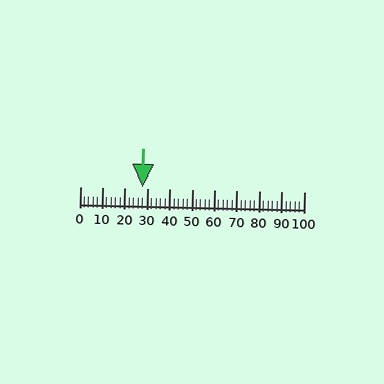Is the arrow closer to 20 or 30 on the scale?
The arrow is closer to 30.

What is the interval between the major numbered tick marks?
The major tick marks are spaced 10 units apart.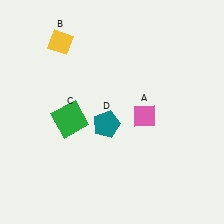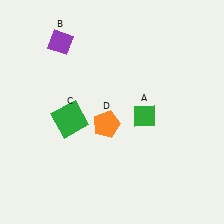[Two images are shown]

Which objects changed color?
A changed from pink to green. B changed from yellow to purple. D changed from teal to orange.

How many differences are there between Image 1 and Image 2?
There are 3 differences between the two images.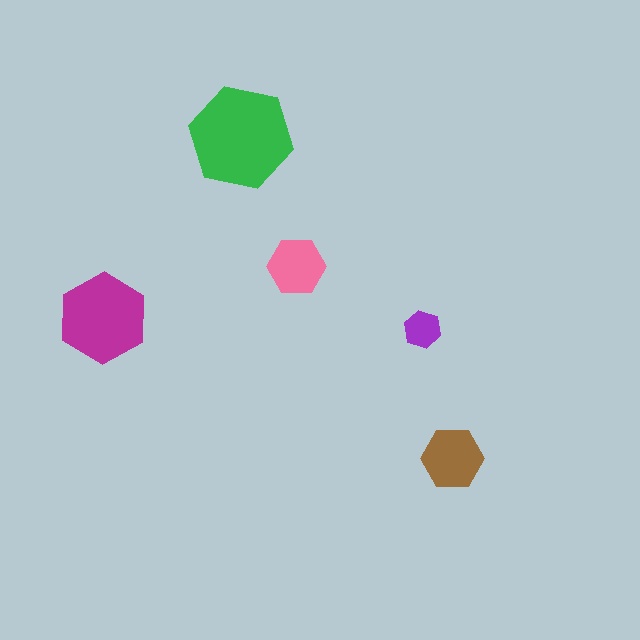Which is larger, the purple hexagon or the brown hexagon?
The brown one.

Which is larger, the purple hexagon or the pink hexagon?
The pink one.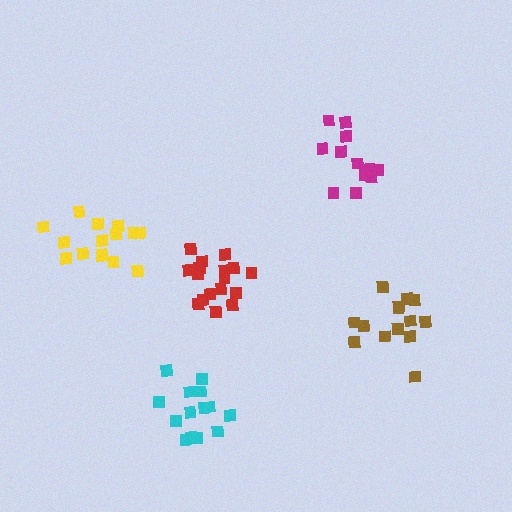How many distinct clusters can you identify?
There are 5 distinct clusters.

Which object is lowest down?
The cyan cluster is bottommost.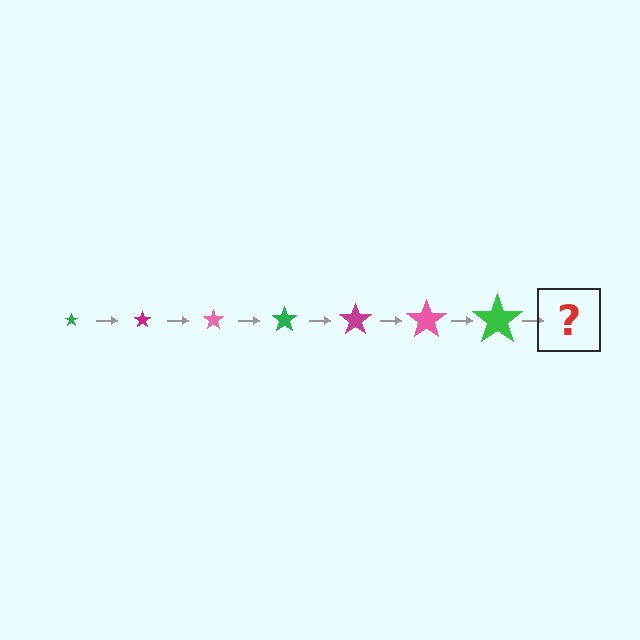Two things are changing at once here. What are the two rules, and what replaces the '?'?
The two rules are that the star grows larger each step and the color cycles through green, magenta, and pink. The '?' should be a magenta star, larger than the previous one.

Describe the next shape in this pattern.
It should be a magenta star, larger than the previous one.